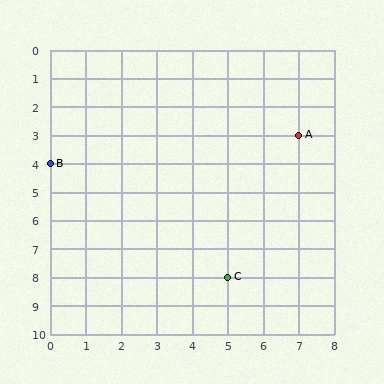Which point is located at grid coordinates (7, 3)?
Point A is at (7, 3).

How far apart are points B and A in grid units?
Points B and A are 7 columns and 1 row apart (about 7.1 grid units diagonally).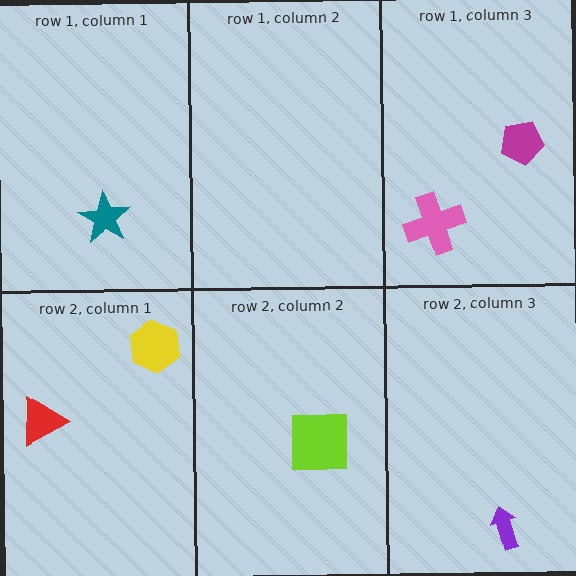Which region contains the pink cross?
The row 1, column 3 region.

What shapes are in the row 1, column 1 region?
The teal star.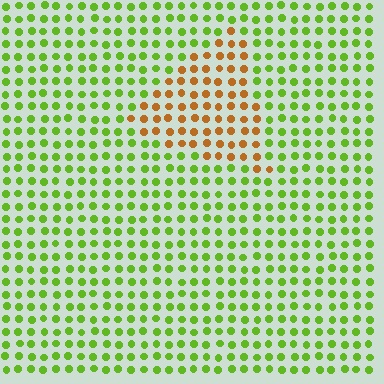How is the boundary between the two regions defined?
The boundary is defined purely by a slight shift in hue (about 66 degrees). Spacing, size, and orientation are identical on both sides.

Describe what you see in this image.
The image is filled with small lime elements in a uniform arrangement. A triangle-shaped region is visible where the elements are tinted to a slightly different hue, forming a subtle color boundary.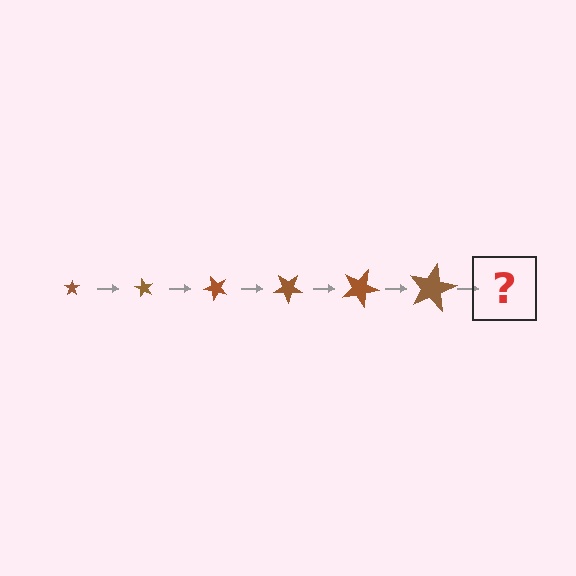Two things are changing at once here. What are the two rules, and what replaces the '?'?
The two rules are that the star grows larger each step and it rotates 60 degrees each step. The '?' should be a star, larger than the previous one and rotated 360 degrees from the start.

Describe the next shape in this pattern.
It should be a star, larger than the previous one and rotated 360 degrees from the start.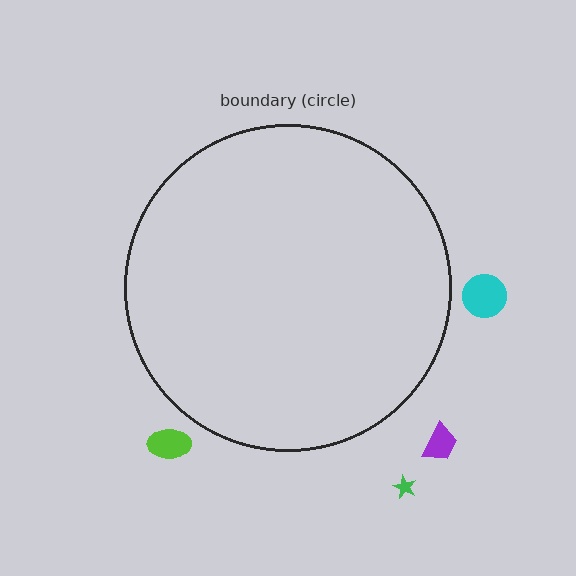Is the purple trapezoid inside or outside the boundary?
Outside.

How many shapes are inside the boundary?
0 inside, 4 outside.